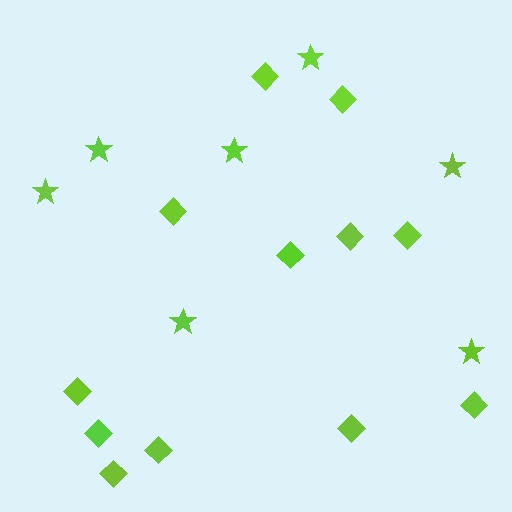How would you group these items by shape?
There are 2 groups: one group of stars (7) and one group of diamonds (12).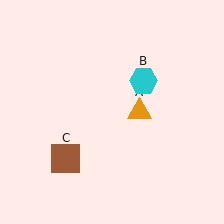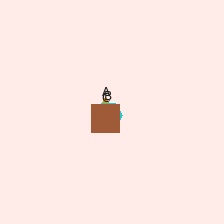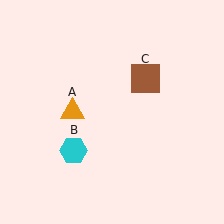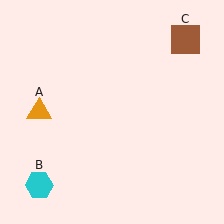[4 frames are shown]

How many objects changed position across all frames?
3 objects changed position: orange triangle (object A), cyan hexagon (object B), brown square (object C).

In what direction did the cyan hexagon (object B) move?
The cyan hexagon (object B) moved down and to the left.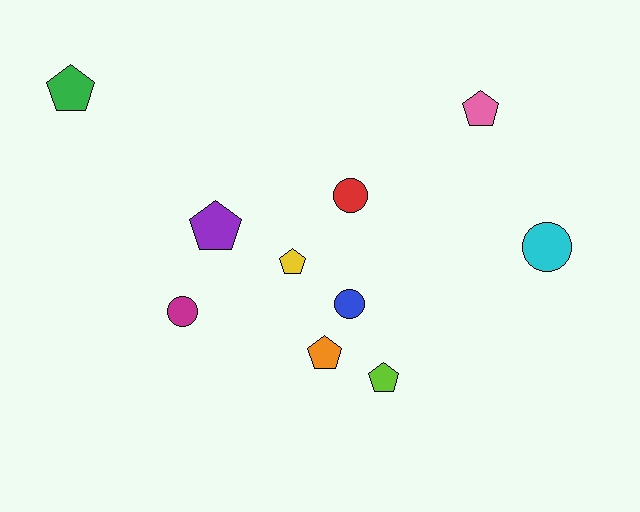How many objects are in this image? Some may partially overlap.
There are 10 objects.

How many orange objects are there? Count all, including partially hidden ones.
There is 1 orange object.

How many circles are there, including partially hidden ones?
There are 4 circles.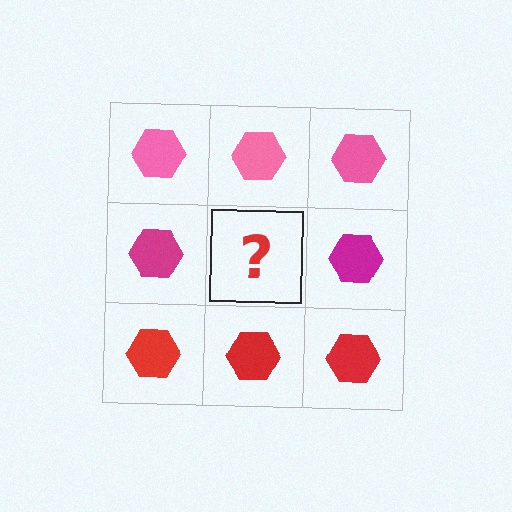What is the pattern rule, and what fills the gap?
The rule is that each row has a consistent color. The gap should be filled with a magenta hexagon.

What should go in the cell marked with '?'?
The missing cell should contain a magenta hexagon.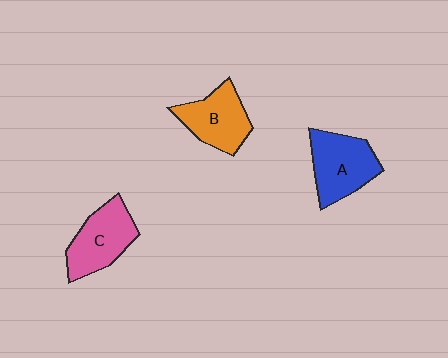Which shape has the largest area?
Shape A (blue).